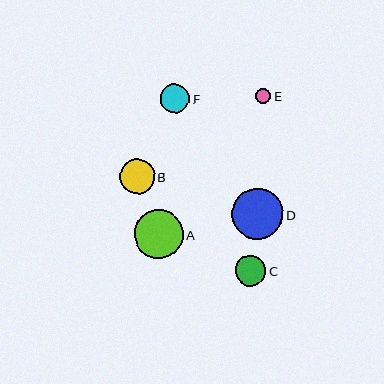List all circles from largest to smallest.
From largest to smallest: D, A, B, C, F, E.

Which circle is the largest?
Circle D is the largest with a size of approximately 51 pixels.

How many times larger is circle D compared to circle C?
Circle D is approximately 1.7 times the size of circle C.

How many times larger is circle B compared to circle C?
Circle B is approximately 1.1 times the size of circle C.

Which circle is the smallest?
Circle E is the smallest with a size of approximately 16 pixels.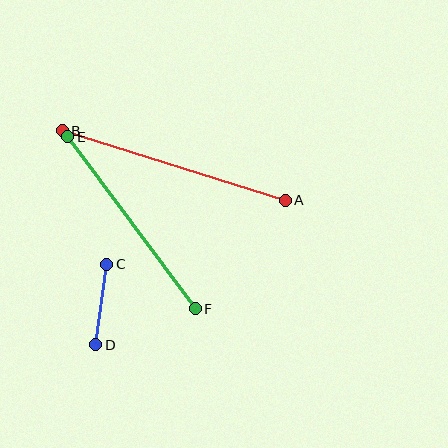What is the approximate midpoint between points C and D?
The midpoint is at approximately (101, 304) pixels.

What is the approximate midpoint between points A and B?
The midpoint is at approximately (174, 166) pixels.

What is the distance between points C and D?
The distance is approximately 81 pixels.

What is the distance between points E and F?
The distance is approximately 214 pixels.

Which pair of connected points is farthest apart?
Points A and B are farthest apart.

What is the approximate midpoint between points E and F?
The midpoint is at approximately (131, 223) pixels.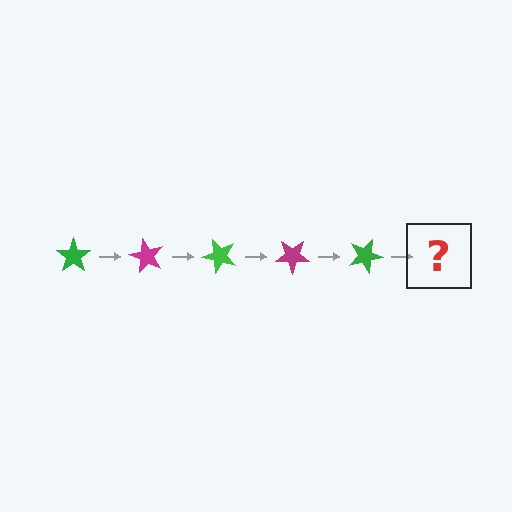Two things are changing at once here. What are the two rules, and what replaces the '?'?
The two rules are that it rotates 60 degrees each step and the color cycles through green and magenta. The '?' should be a magenta star, rotated 300 degrees from the start.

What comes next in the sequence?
The next element should be a magenta star, rotated 300 degrees from the start.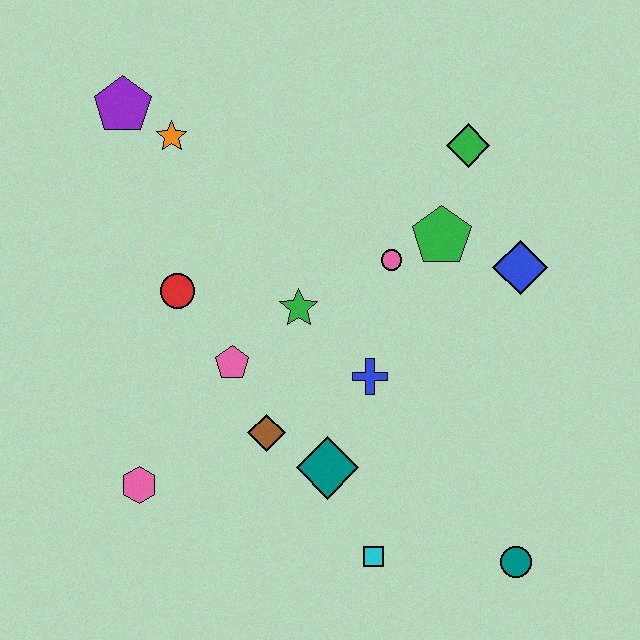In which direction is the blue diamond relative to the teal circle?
The blue diamond is above the teal circle.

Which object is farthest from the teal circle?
The purple pentagon is farthest from the teal circle.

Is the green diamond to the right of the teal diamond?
Yes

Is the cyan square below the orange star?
Yes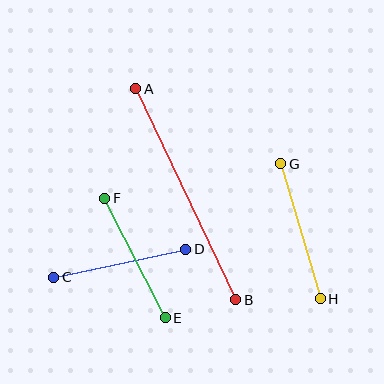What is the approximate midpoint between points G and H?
The midpoint is at approximately (300, 231) pixels.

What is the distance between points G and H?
The distance is approximately 141 pixels.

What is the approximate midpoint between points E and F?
The midpoint is at approximately (135, 258) pixels.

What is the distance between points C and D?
The distance is approximately 135 pixels.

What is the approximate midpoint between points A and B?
The midpoint is at approximately (186, 194) pixels.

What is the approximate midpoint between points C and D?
The midpoint is at approximately (120, 263) pixels.